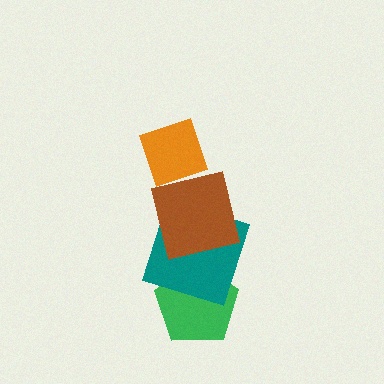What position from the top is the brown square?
The brown square is 2nd from the top.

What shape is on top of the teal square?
The brown square is on top of the teal square.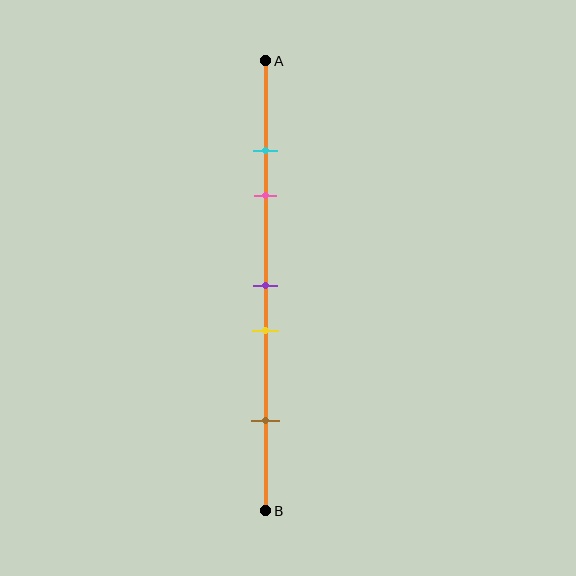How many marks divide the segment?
There are 5 marks dividing the segment.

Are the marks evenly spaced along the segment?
No, the marks are not evenly spaced.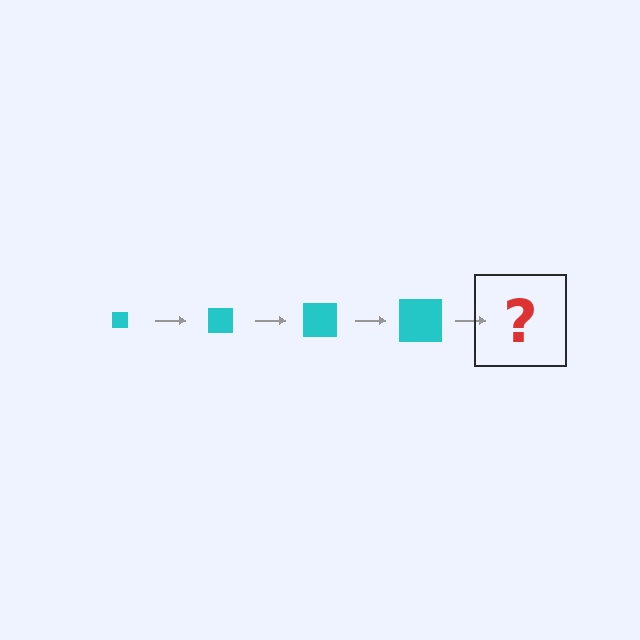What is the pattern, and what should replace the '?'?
The pattern is that the square gets progressively larger each step. The '?' should be a cyan square, larger than the previous one.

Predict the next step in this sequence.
The next step is a cyan square, larger than the previous one.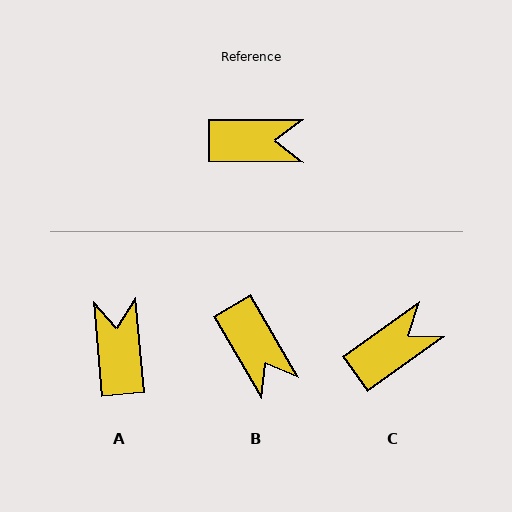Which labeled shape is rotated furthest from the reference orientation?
A, about 95 degrees away.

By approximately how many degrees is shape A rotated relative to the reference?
Approximately 95 degrees counter-clockwise.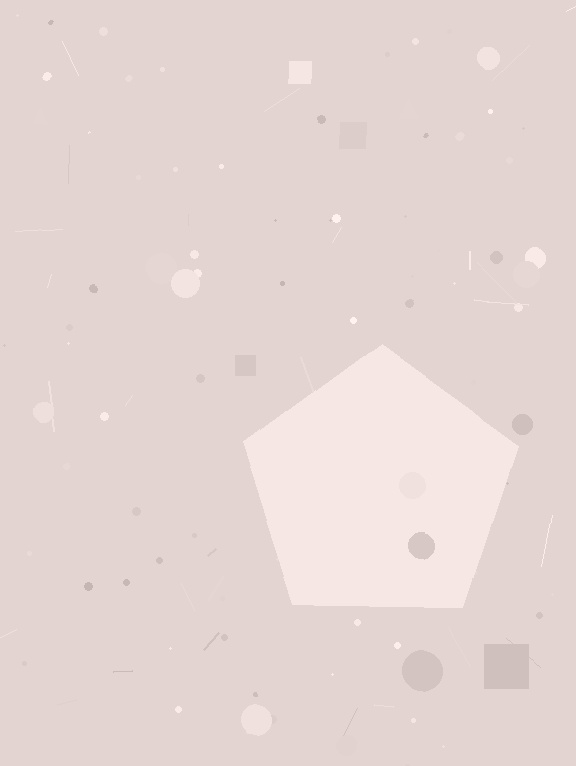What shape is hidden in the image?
A pentagon is hidden in the image.